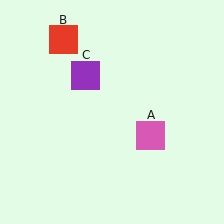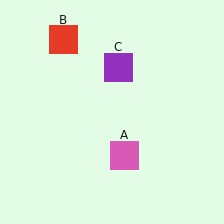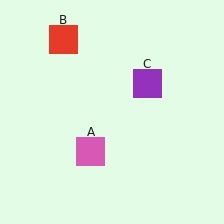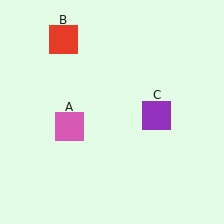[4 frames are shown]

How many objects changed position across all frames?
2 objects changed position: pink square (object A), purple square (object C).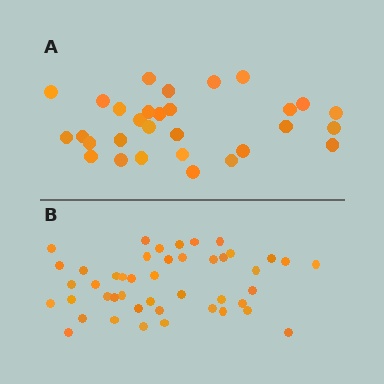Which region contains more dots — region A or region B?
Region B (the bottom region) has more dots.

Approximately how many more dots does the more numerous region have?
Region B has approximately 15 more dots than region A.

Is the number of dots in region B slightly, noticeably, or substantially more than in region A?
Region B has substantially more. The ratio is roughly 1.5 to 1.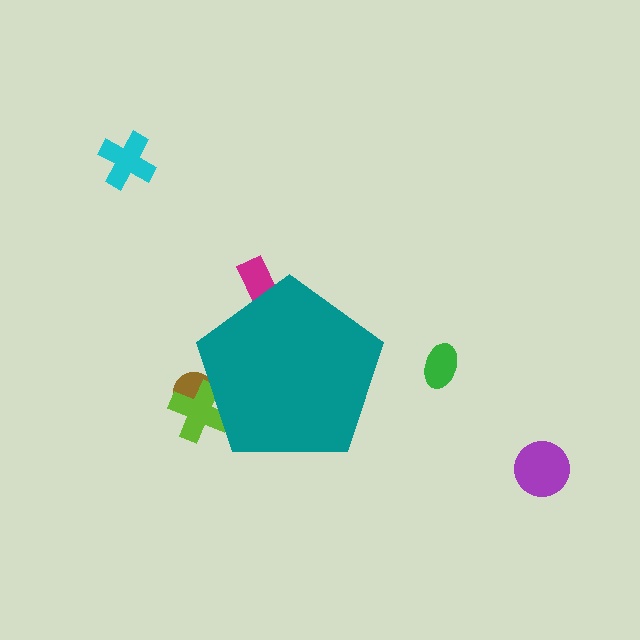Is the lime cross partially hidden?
Yes, the lime cross is partially hidden behind the teal pentagon.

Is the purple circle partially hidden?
No, the purple circle is fully visible.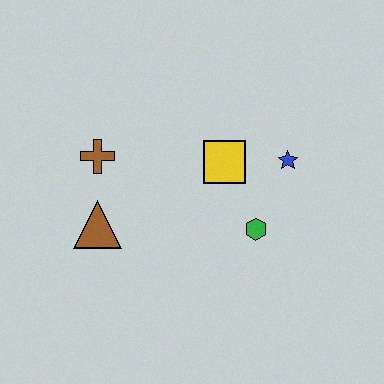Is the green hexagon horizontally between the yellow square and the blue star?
Yes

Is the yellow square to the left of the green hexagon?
Yes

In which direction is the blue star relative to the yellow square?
The blue star is to the right of the yellow square.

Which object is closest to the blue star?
The yellow square is closest to the blue star.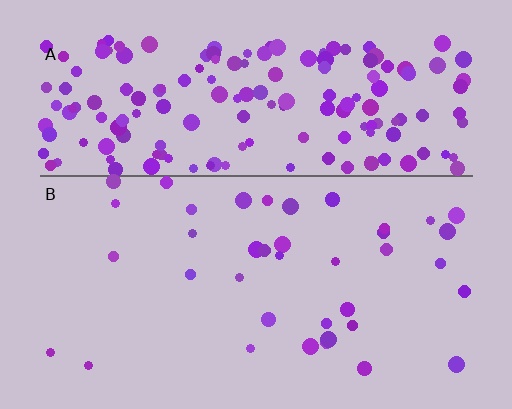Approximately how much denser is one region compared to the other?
Approximately 4.8× — region A over region B.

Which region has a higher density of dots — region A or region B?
A (the top).